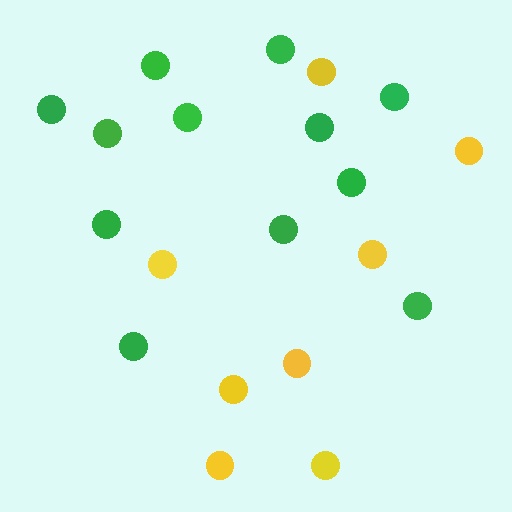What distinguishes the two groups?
There are 2 groups: one group of yellow circles (8) and one group of green circles (12).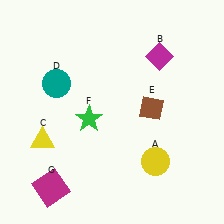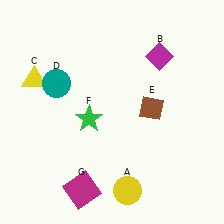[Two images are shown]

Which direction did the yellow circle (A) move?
The yellow circle (A) moved down.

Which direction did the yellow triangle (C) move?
The yellow triangle (C) moved up.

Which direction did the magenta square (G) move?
The magenta square (G) moved right.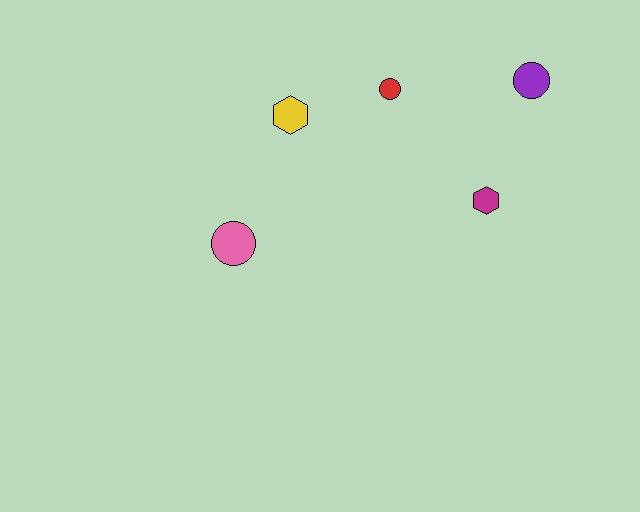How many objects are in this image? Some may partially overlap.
There are 5 objects.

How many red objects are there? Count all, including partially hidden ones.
There is 1 red object.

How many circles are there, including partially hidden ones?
There are 3 circles.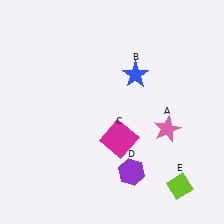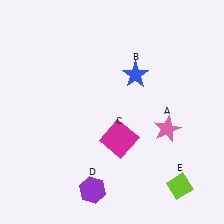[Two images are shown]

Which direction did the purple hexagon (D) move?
The purple hexagon (D) moved left.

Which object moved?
The purple hexagon (D) moved left.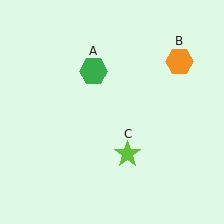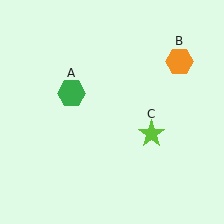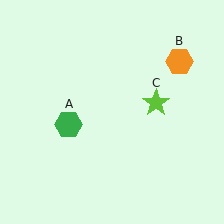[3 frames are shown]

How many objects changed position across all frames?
2 objects changed position: green hexagon (object A), lime star (object C).